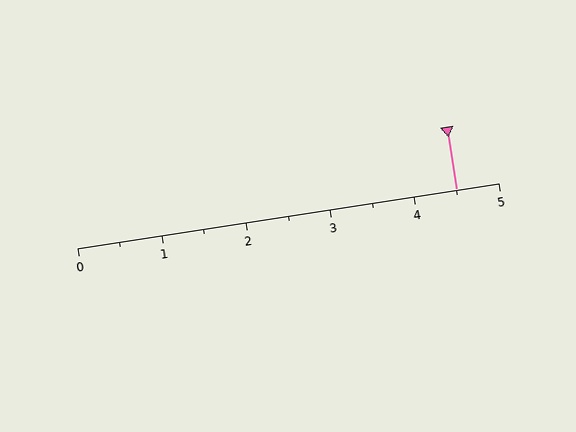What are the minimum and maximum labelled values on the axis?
The axis runs from 0 to 5.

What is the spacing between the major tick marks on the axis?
The major ticks are spaced 1 apart.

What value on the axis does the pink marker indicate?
The marker indicates approximately 4.5.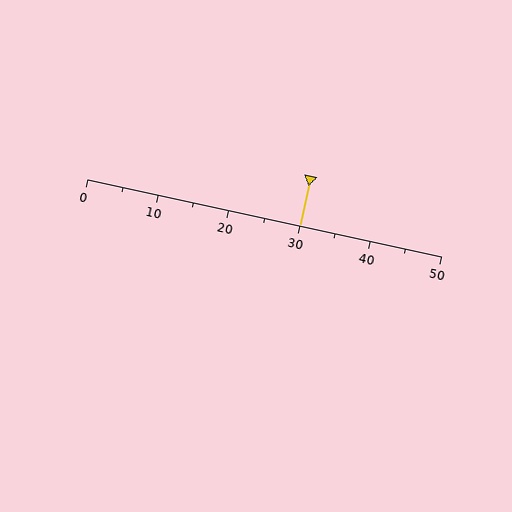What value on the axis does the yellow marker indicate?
The marker indicates approximately 30.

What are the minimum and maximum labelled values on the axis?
The axis runs from 0 to 50.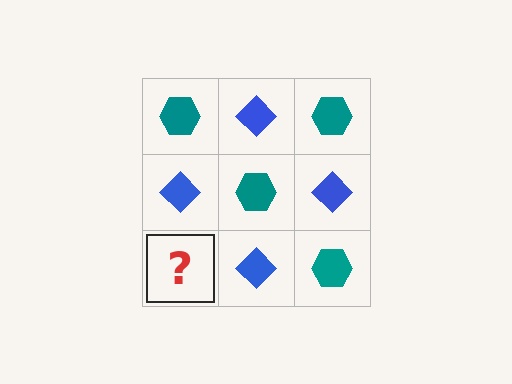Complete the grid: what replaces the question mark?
The question mark should be replaced with a teal hexagon.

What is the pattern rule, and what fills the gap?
The rule is that it alternates teal hexagon and blue diamond in a checkerboard pattern. The gap should be filled with a teal hexagon.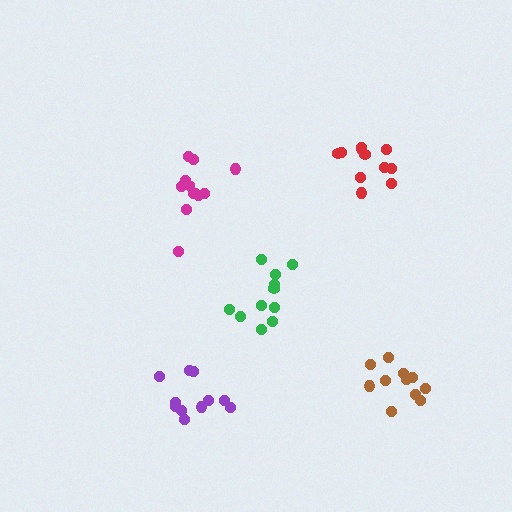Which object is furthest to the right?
The brown cluster is rightmost.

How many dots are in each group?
Group 1: 11 dots, Group 2: 11 dots, Group 3: 12 dots, Group 4: 11 dots, Group 5: 11 dots (56 total).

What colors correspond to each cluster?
The clusters are colored: brown, green, magenta, red, purple.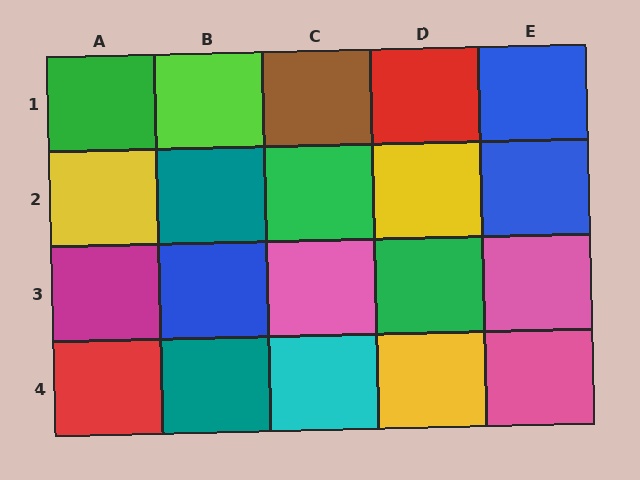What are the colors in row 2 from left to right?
Yellow, teal, green, yellow, blue.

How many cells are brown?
1 cell is brown.